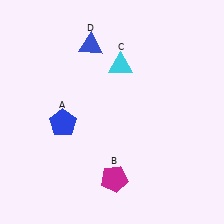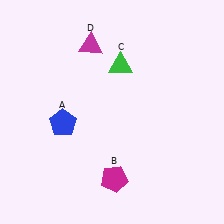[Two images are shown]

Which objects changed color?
C changed from cyan to green. D changed from blue to magenta.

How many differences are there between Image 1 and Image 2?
There are 2 differences between the two images.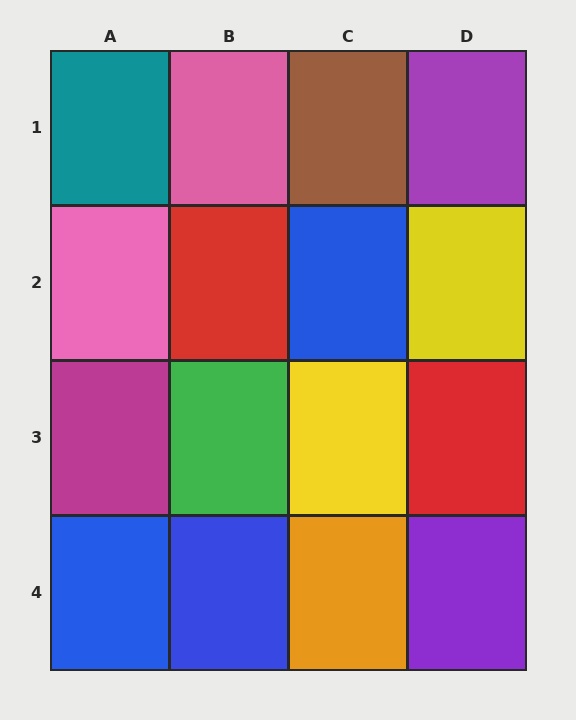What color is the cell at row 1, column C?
Brown.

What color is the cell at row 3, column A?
Magenta.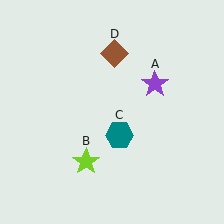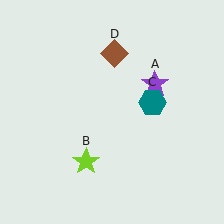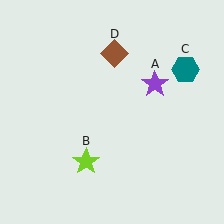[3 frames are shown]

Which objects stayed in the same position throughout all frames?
Purple star (object A) and lime star (object B) and brown diamond (object D) remained stationary.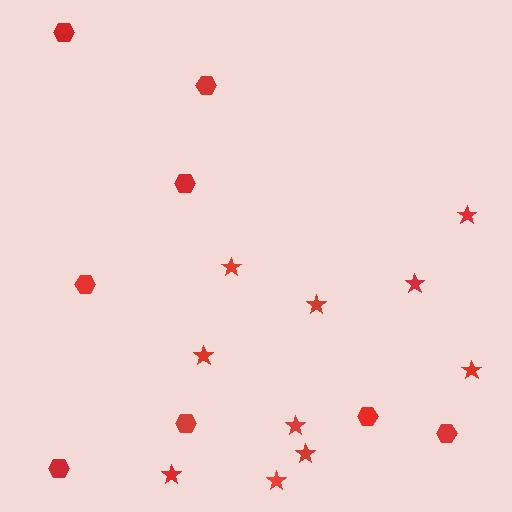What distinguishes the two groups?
There are 2 groups: one group of hexagons (8) and one group of stars (10).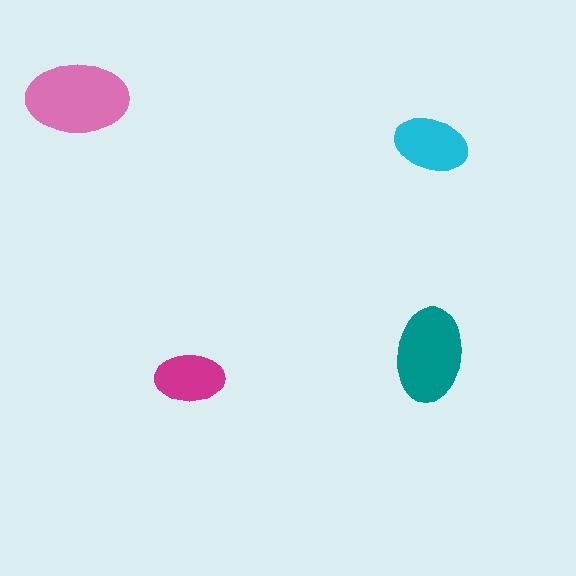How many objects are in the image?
There are 4 objects in the image.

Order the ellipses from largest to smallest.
the pink one, the teal one, the cyan one, the magenta one.